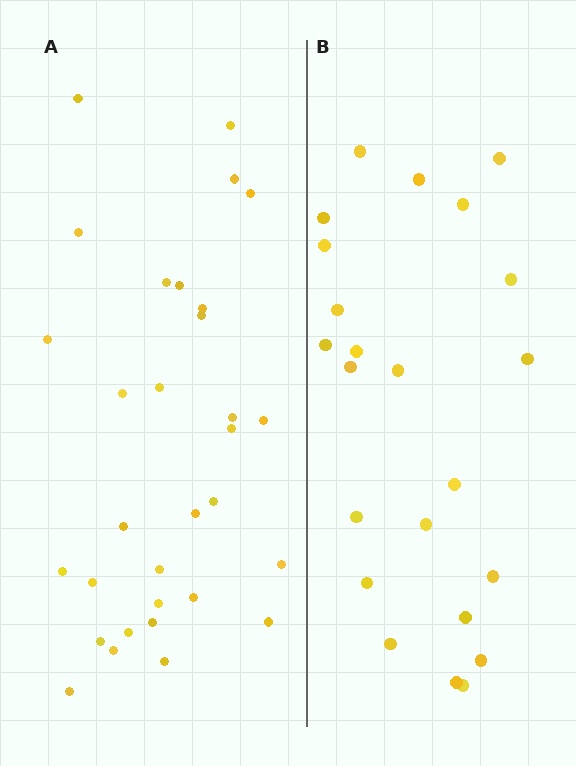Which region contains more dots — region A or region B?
Region A (the left region) has more dots.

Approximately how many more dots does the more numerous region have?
Region A has roughly 8 or so more dots than region B.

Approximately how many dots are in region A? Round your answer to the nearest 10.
About 30 dots. (The exact count is 31, which rounds to 30.)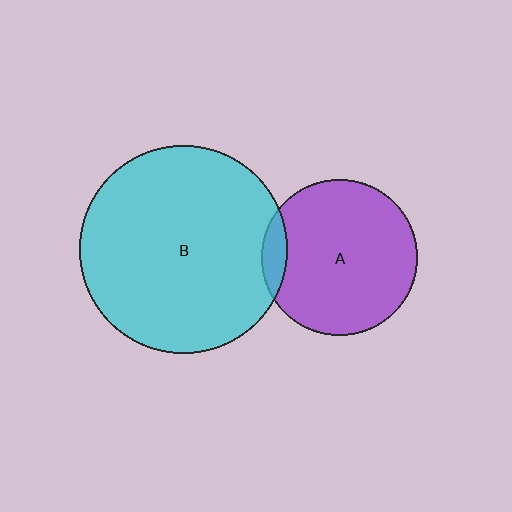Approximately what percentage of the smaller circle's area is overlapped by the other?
Approximately 10%.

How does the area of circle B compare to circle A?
Approximately 1.8 times.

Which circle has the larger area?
Circle B (cyan).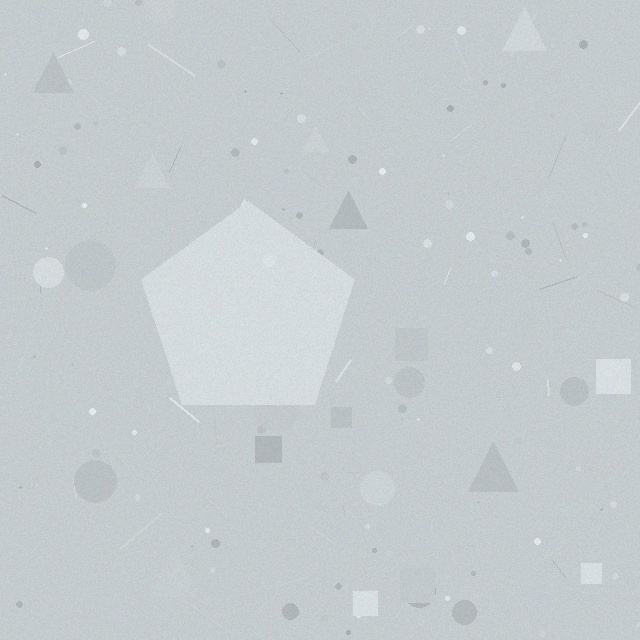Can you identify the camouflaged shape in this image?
The camouflaged shape is a pentagon.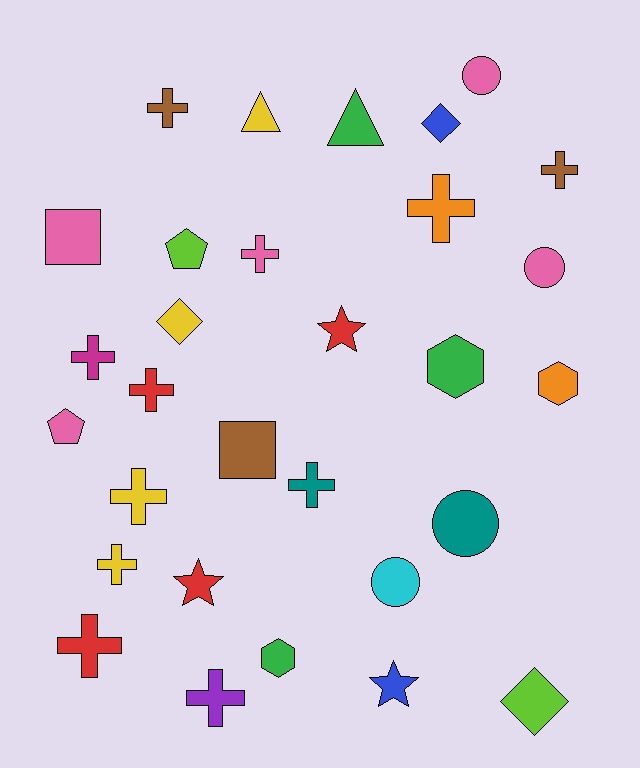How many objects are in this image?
There are 30 objects.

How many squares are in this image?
There are 2 squares.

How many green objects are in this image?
There are 3 green objects.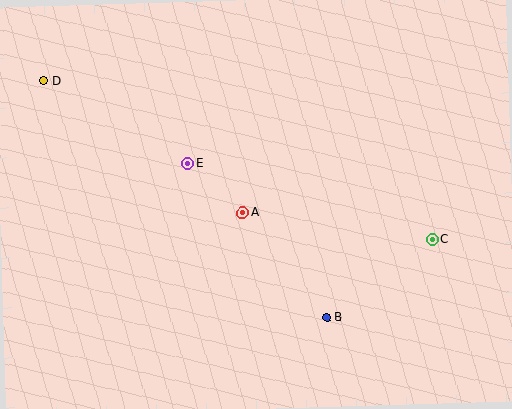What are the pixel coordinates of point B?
Point B is at (327, 317).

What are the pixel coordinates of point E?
Point E is at (187, 163).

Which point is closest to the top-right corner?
Point C is closest to the top-right corner.